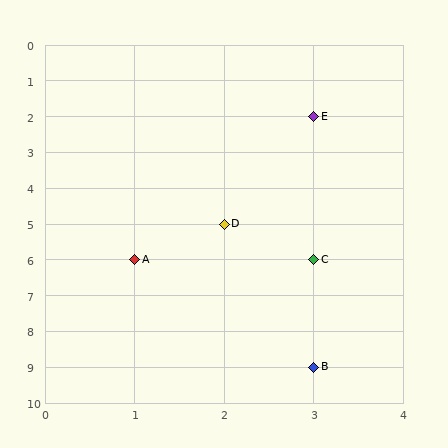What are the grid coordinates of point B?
Point B is at grid coordinates (3, 9).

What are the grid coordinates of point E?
Point E is at grid coordinates (3, 2).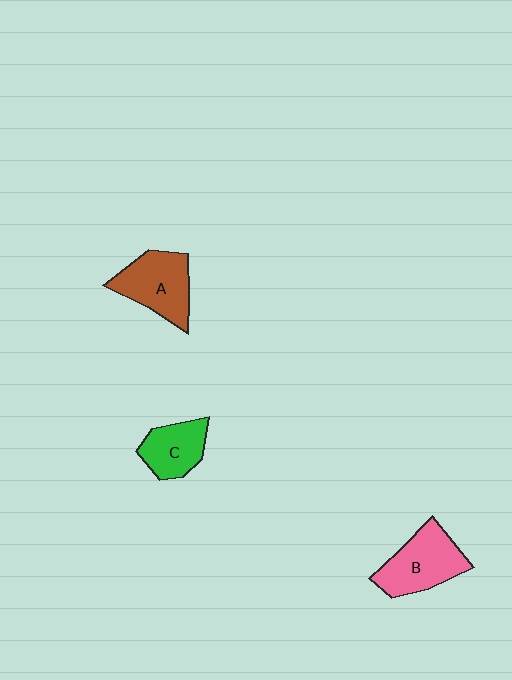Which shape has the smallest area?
Shape C (green).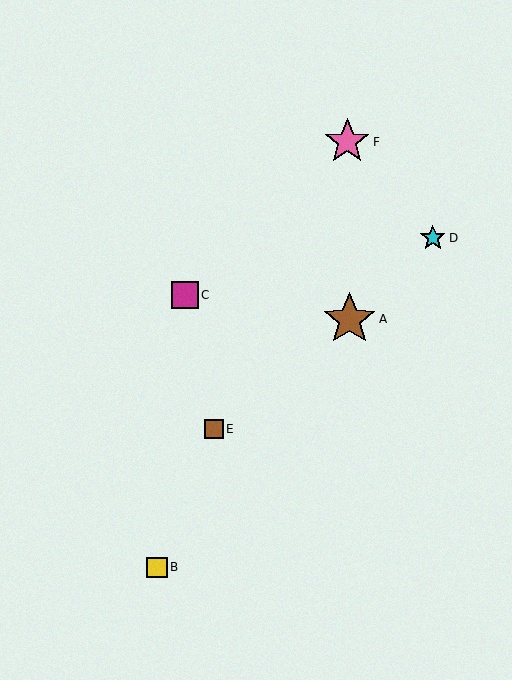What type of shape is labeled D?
Shape D is a cyan star.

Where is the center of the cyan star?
The center of the cyan star is at (433, 238).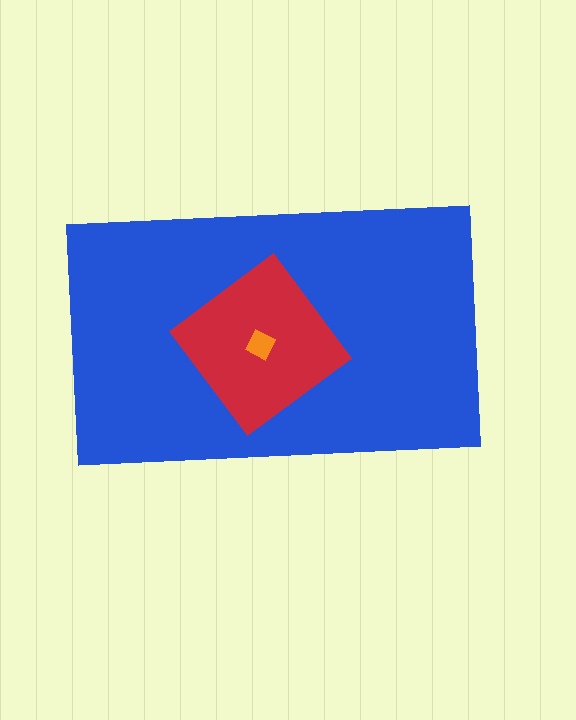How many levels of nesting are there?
3.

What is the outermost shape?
The blue rectangle.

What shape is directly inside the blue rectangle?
The red diamond.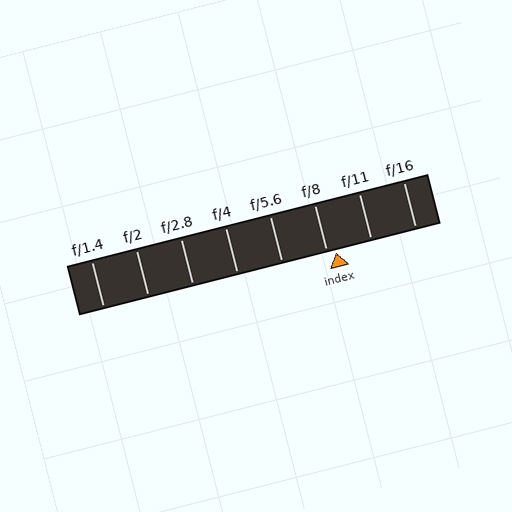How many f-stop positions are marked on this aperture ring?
There are 8 f-stop positions marked.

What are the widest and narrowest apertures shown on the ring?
The widest aperture shown is f/1.4 and the narrowest is f/16.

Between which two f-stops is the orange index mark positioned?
The index mark is between f/8 and f/11.